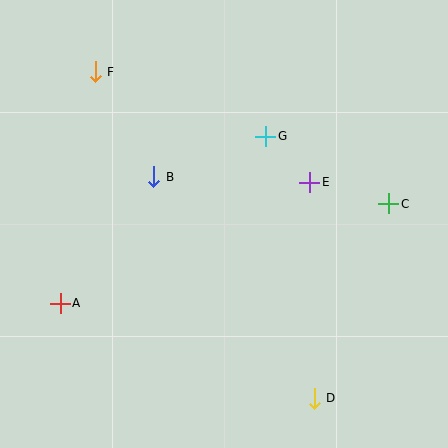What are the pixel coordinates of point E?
Point E is at (310, 182).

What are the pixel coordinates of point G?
Point G is at (266, 136).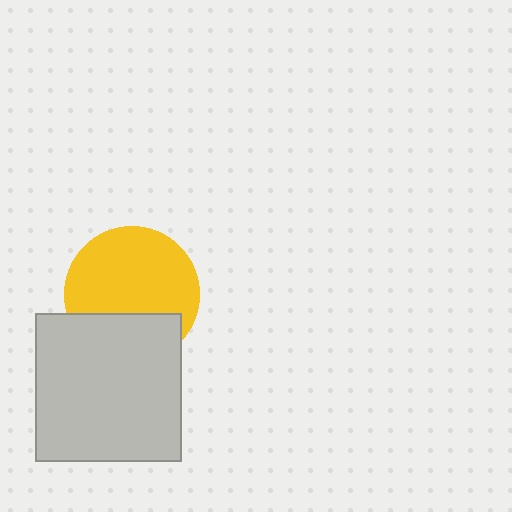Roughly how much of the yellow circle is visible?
Most of it is visible (roughly 69%).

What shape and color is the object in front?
The object in front is a light gray rectangle.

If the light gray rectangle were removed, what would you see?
You would see the complete yellow circle.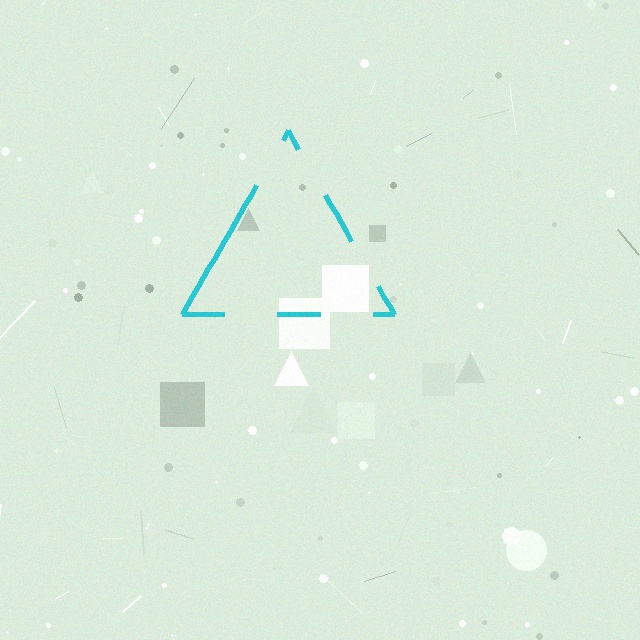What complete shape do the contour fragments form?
The contour fragments form a triangle.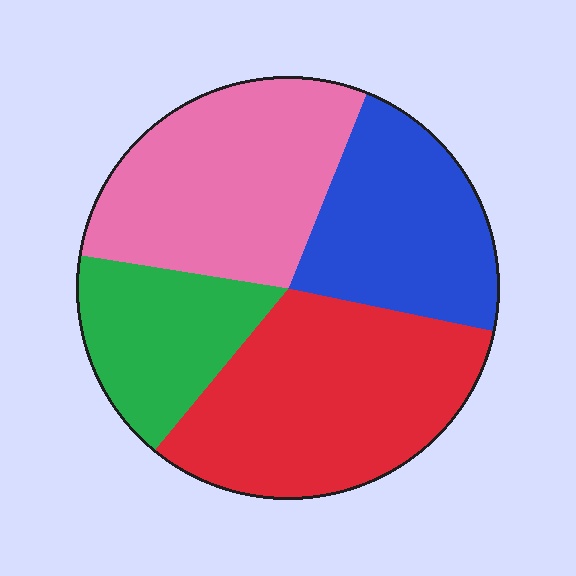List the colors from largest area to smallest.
From largest to smallest: red, pink, blue, green.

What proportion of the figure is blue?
Blue covers around 20% of the figure.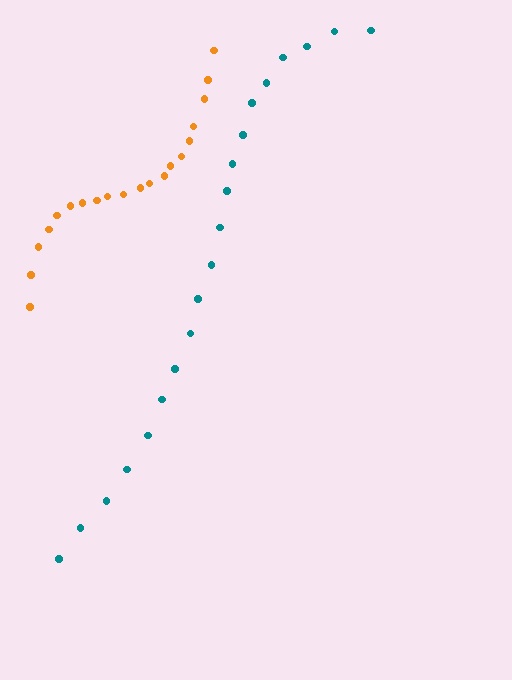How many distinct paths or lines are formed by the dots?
There are 2 distinct paths.